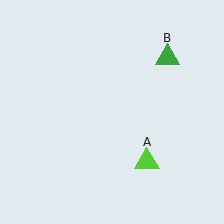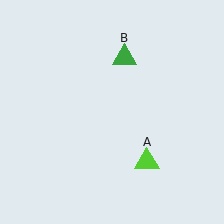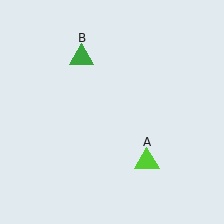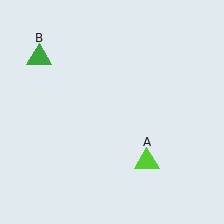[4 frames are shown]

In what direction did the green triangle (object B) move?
The green triangle (object B) moved left.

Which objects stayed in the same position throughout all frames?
Lime triangle (object A) remained stationary.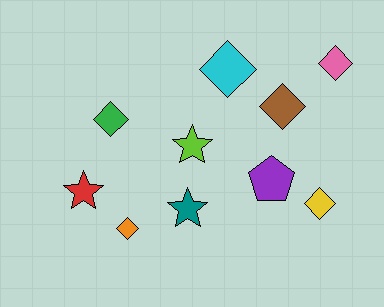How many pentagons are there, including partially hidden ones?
There is 1 pentagon.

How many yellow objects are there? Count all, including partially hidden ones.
There is 1 yellow object.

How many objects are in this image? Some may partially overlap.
There are 10 objects.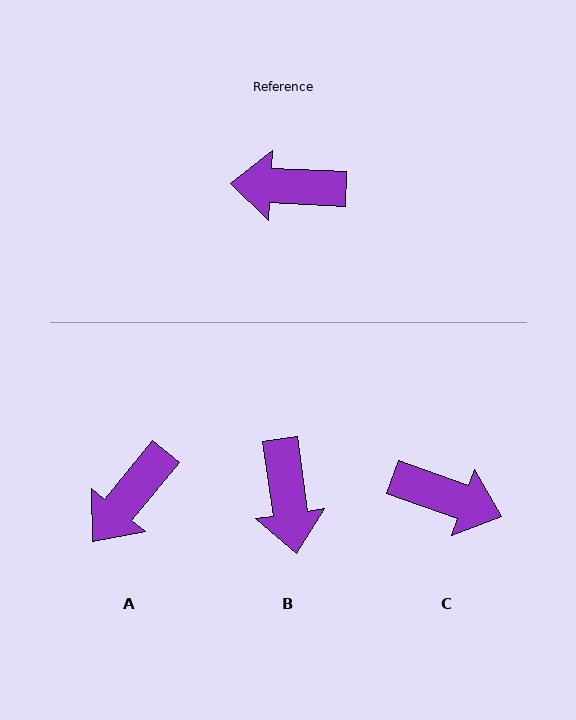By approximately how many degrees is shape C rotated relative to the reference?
Approximately 163 degrees counter-clockwise.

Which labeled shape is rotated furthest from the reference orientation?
C, about 163 degrees away.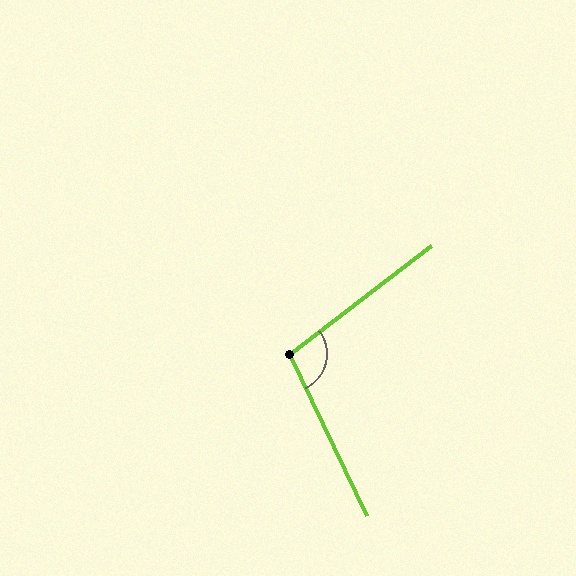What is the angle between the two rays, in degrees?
Approximately 102 degrees.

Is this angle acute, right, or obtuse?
It is obtuse.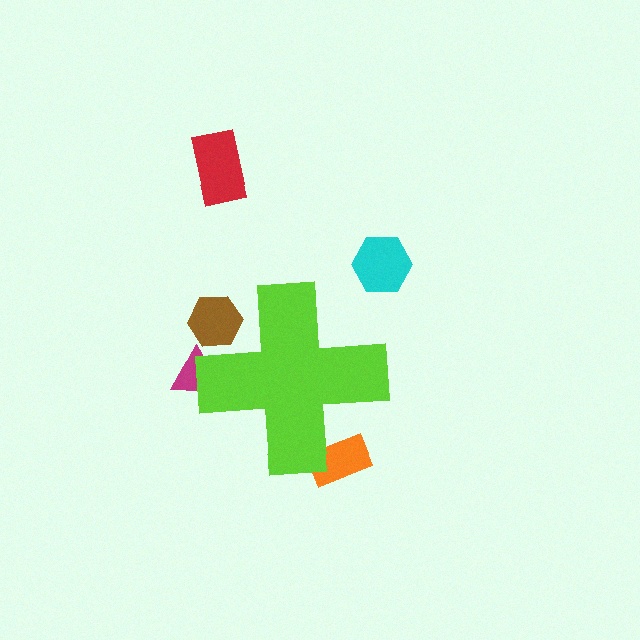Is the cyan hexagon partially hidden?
No, the cyan hexagon is fully visible.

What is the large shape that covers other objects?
A lime cross.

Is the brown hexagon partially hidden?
Yes, the brown hexagon is partially hidden behind the lime cross.